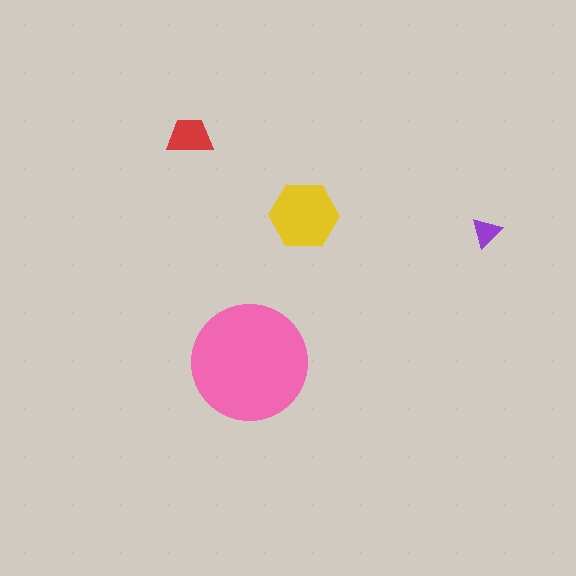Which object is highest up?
The red trapezoid is topmost.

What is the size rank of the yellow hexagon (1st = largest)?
2nd.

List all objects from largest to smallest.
The pink circle, the yellow hexagon, the red trapezoid, the purple triangle.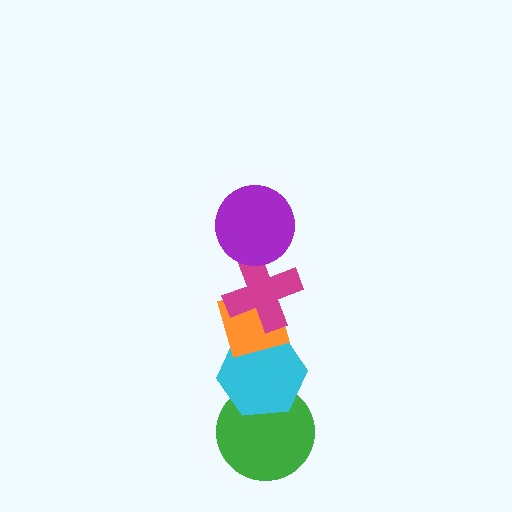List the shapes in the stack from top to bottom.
From top to bottom: the purple circle, the magenta cross, the orange diamond, the cyan hexagon, the green circle.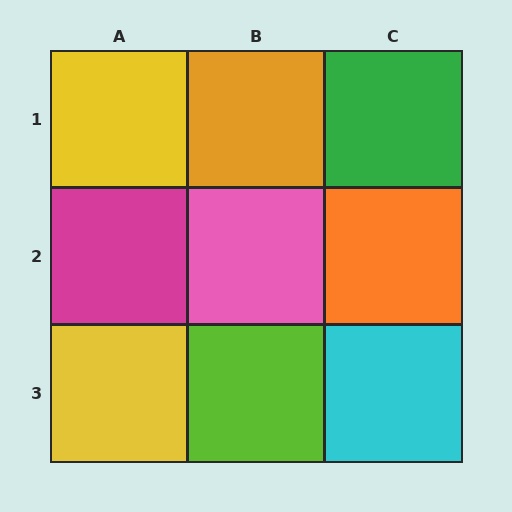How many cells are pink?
1 cell is pink.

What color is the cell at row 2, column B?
Pink.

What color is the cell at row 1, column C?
Green.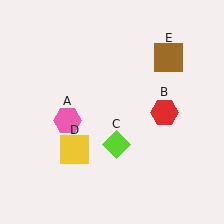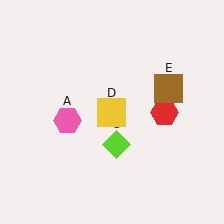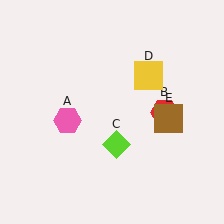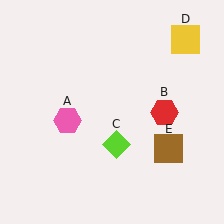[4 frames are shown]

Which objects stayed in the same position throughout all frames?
Pink hexagon (object A) and red hexagon (object B) and lime diamond (object C) remained stationary.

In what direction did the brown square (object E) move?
The brown square (object E) moved down.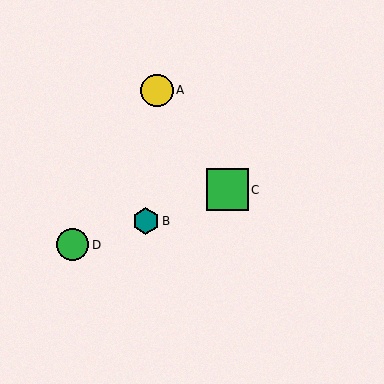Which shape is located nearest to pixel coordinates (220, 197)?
The green square (labeled C) at (227, 190) is nearest to that location.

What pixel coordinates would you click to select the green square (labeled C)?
Click at (227, 190) to select the green square C.